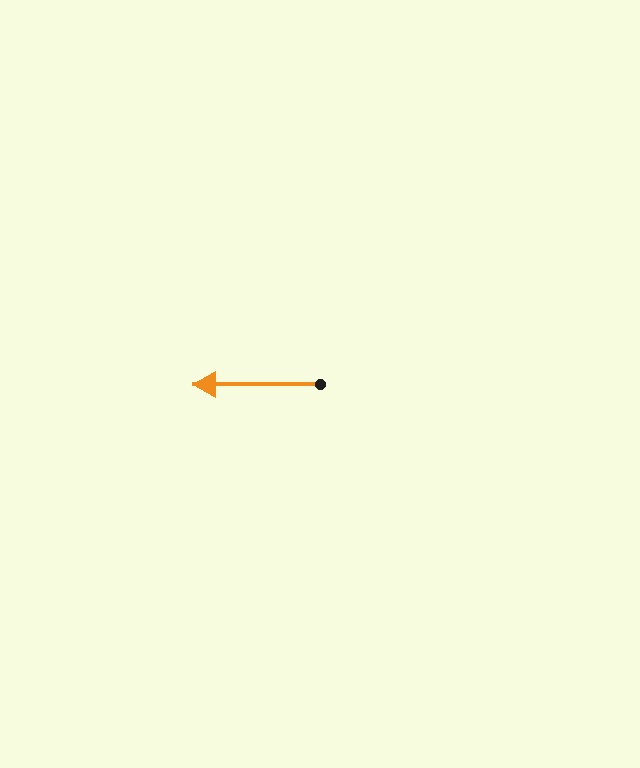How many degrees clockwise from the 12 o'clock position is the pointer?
Approximately 270 degrees.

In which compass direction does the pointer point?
West.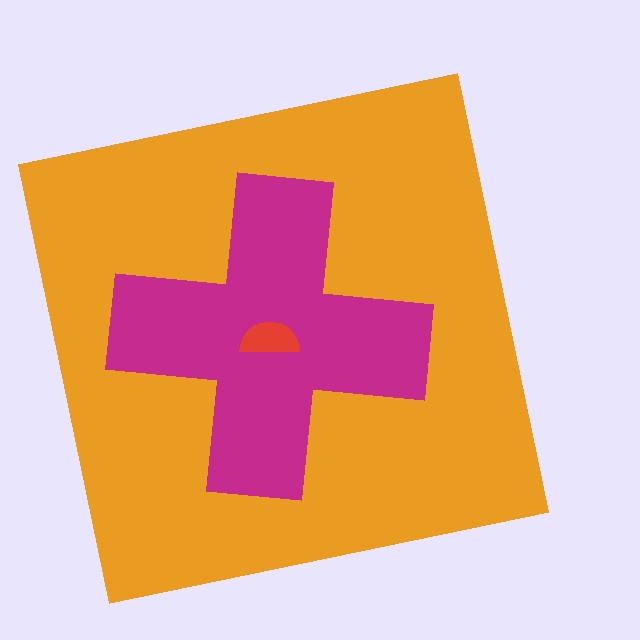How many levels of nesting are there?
3.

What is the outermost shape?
The orange square.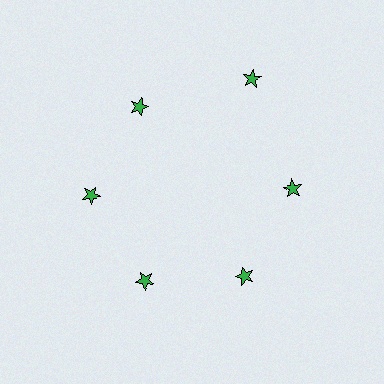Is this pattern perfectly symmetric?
No. The 6 green stars are arranged in a ring, but one element near the 1 o'clock position is pushed outward from the center, breaking the 6-fold rotational symmetry.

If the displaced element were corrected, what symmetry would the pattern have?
It would have 6-fold rotational symmetry — the pattern would map onto itself every 60 degrees.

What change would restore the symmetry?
The symmetry would be restored by moving it inward, back onto the ring so that all 6 stars sit at equal angles and equal distance from the center.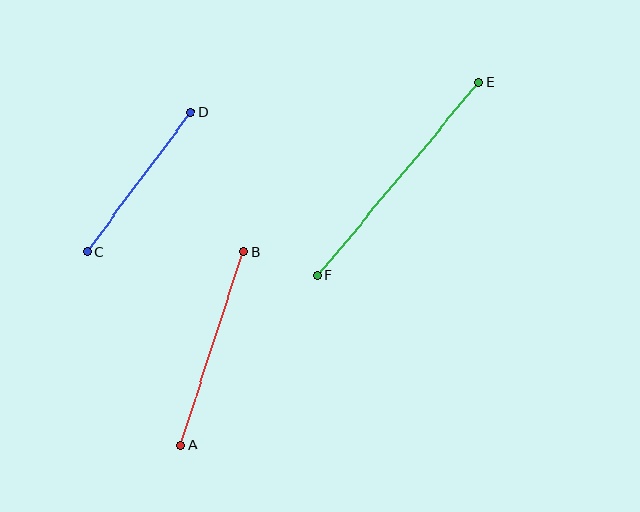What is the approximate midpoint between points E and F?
The midpoint is at approximately (398, 179) pixels.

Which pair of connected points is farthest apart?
Points E and F are farthest apart.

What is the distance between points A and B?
The distance is approximately 204 pixels.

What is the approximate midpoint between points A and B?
The midpoint is at approximately (212, 348) pixels.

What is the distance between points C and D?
The distance is approximately 174 pixels.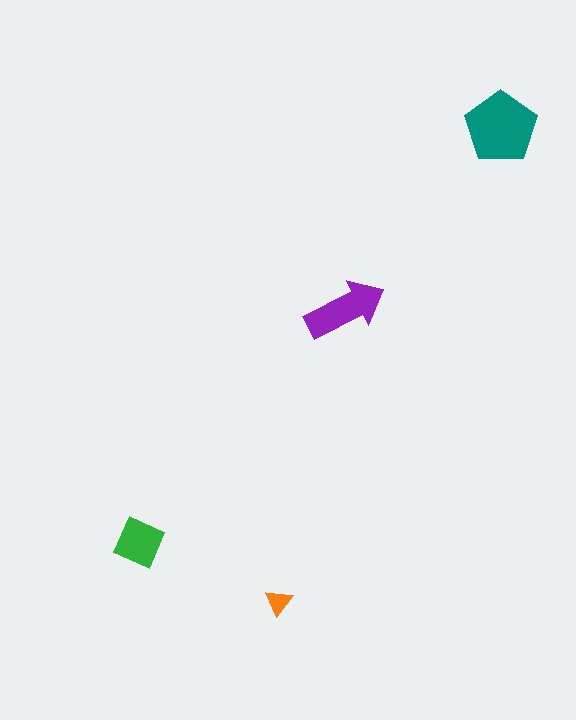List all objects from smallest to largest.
The orange triangle, the green diamond, the purple arrow, the teal pentagon.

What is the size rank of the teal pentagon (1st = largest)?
1st.